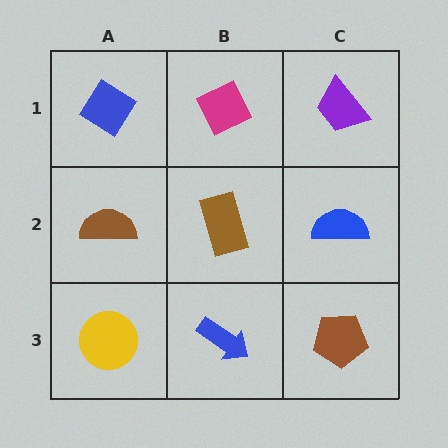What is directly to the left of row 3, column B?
A yellow circle.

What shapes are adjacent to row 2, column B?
A magenta diamond (row 1, column B), a blue arrow (row 3, column B), a brown semicircle (row 2, column A), a blue semicircle (row 2, column C).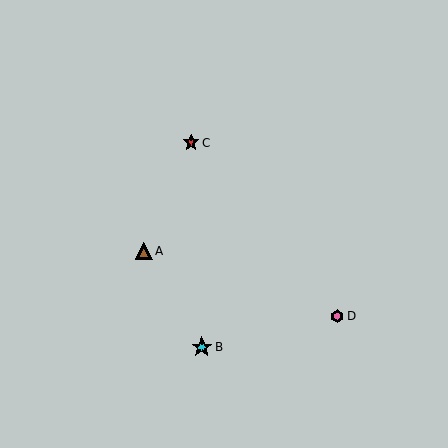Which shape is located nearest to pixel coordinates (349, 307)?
The pink hexagon (labeled D) at (337, 316) is nearest to that location.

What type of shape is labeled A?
Shape A is a brown triangle.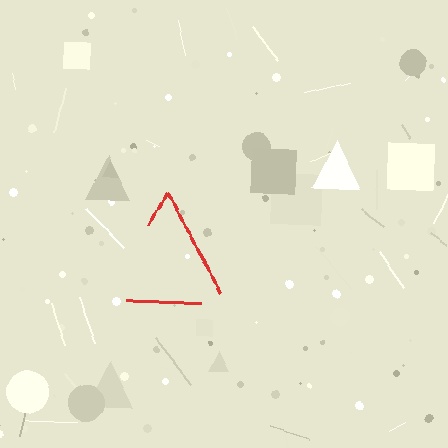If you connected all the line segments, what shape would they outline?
They would outline a triangle.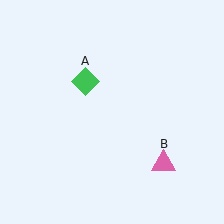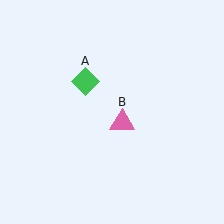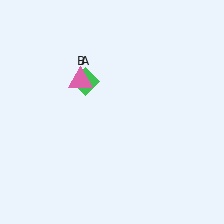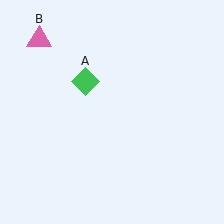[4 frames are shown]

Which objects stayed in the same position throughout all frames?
Green diamond (object A) remained stationary.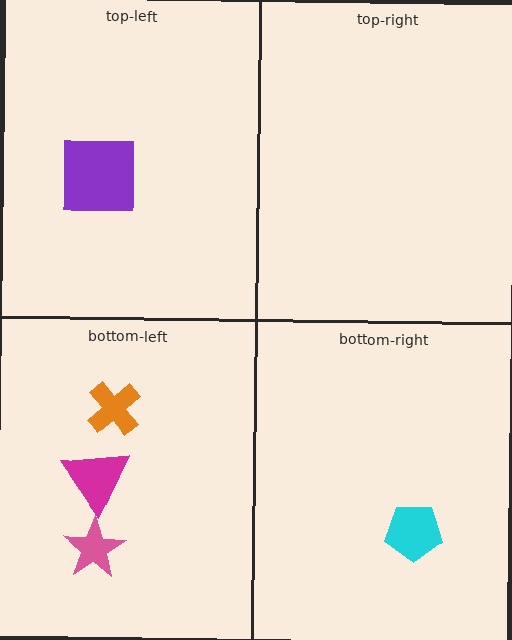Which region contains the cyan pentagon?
The bottom-right region.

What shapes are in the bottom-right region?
The cyan pentagon.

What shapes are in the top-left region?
The purple square.